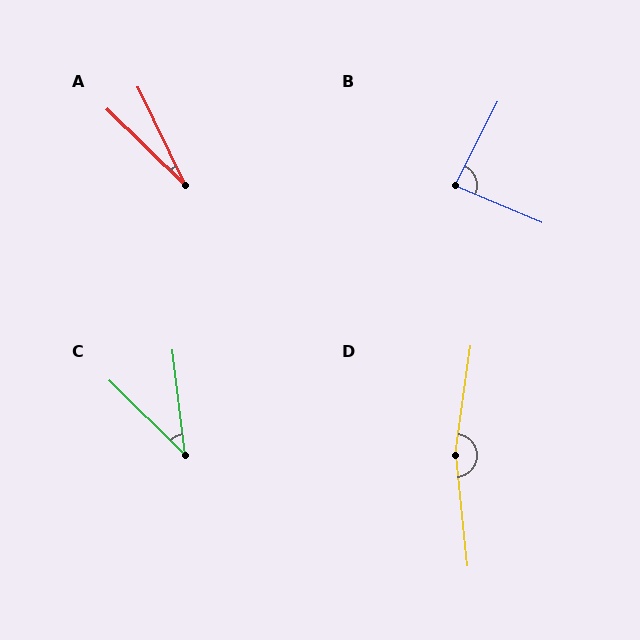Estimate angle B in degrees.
Approximately 85 degrees.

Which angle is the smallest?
A, at approximately 20 degrees.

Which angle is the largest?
D, at approximately 166 degrees.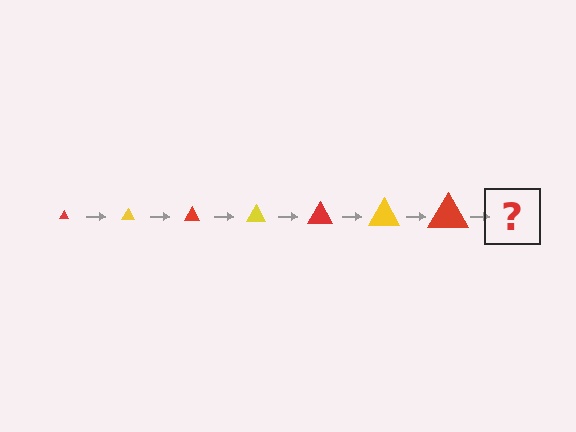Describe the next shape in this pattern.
It should be a yellow triangle, larger than the previous one.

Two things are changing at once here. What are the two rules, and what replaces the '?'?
The two rules are that the triangle grows larger each step and the color cycles through red and yellow. The '?' should be a yellow triangle, larger than the previous one.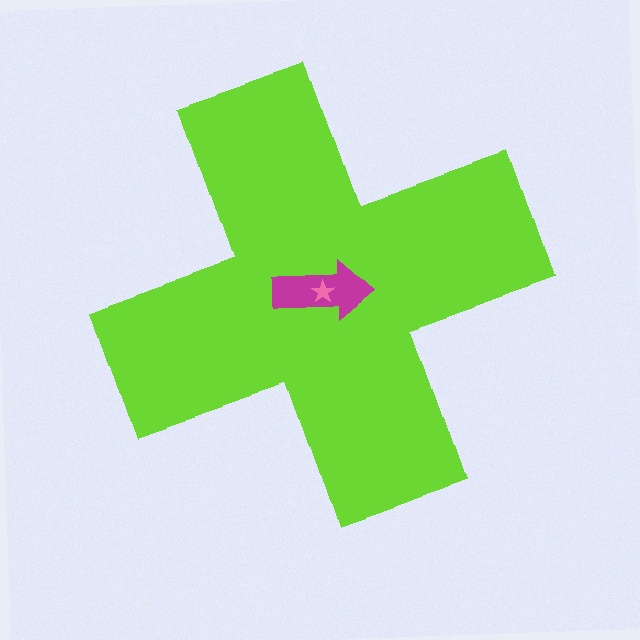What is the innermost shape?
The pink star.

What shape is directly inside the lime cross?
The magenta arrow.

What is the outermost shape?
The lime cross.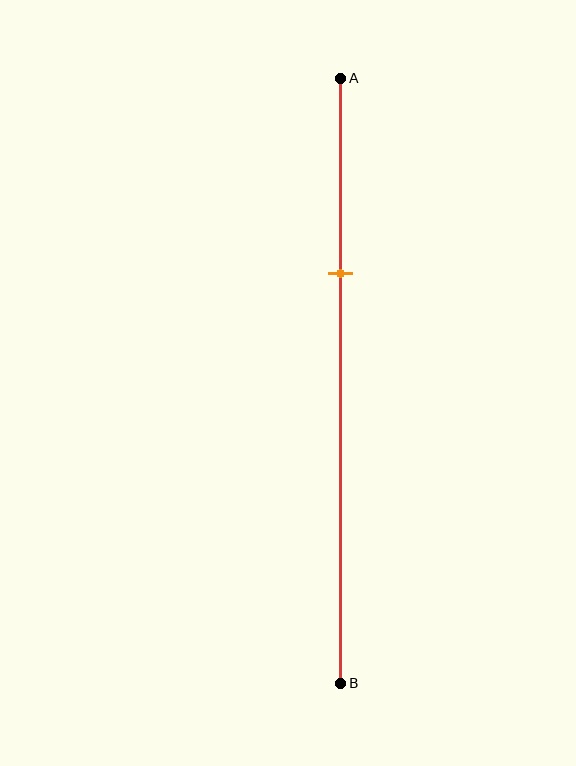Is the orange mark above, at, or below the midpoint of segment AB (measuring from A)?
The orange mark is above the midpoint of segment AB.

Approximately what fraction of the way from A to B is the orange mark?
The orange mark is approximately 30% of the way from A to B.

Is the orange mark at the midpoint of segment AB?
No, the mark is at about 30% from A, not at the 50% midpoint.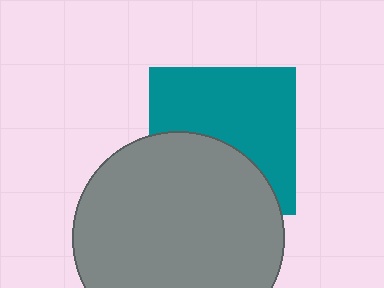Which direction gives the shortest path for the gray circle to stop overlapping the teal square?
Moving down gives the shortest separation.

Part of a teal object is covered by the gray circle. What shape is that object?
It is a square.